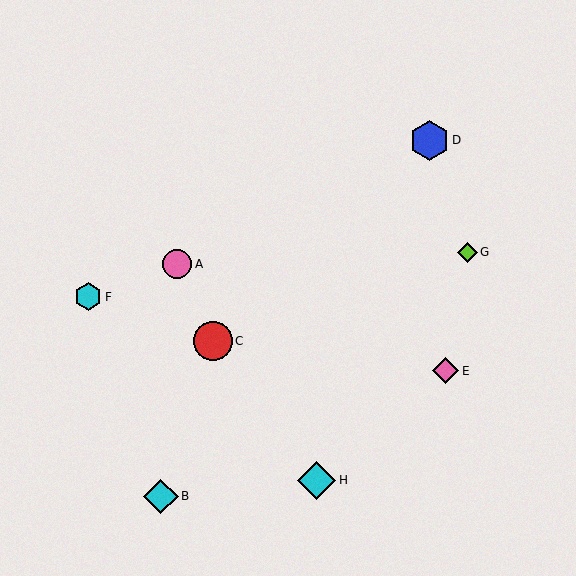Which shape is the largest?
The blue hexagon (labeled D) is the largest.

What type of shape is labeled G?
Shape G is a lime diamond.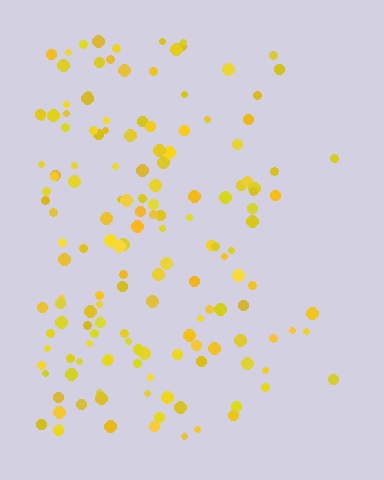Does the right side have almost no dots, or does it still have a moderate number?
Still a moderate number, just noticeably fewer than the left.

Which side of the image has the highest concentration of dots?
The left.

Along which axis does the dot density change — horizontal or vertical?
Horizontal.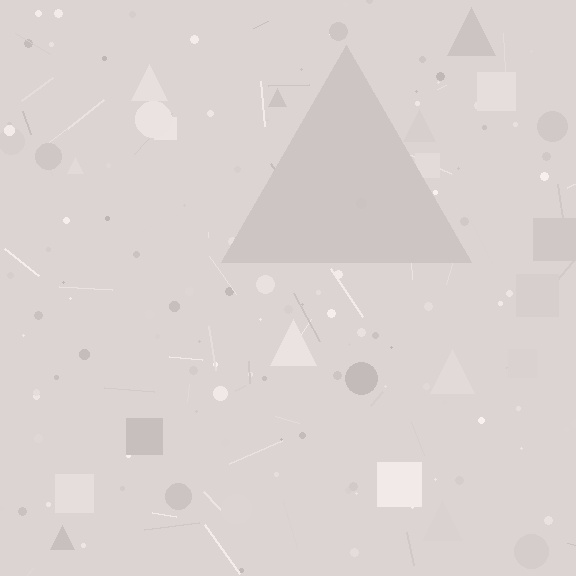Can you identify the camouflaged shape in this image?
The camouflaged shape is a triangle.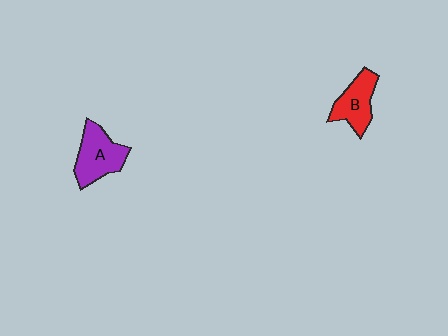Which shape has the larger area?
Shape A (purple).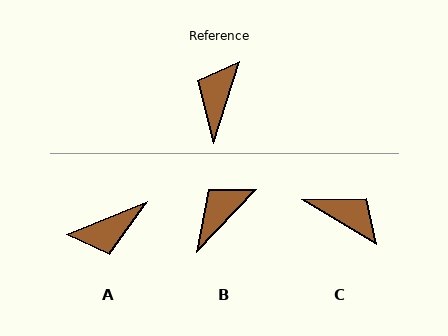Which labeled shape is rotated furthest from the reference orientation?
A, about 130 degrees away.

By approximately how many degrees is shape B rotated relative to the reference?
Approximately 26 degrees clockwise.